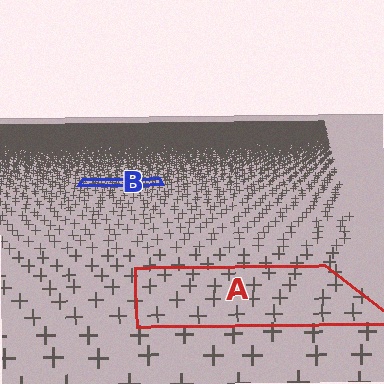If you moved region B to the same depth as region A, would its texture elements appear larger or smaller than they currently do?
They would appear larger. At a closer depth, the same texture elements are projected at a bigger on-screen size.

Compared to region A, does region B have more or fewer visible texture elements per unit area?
Region B has more texture elements per unit area — they are packed more densely because it is farther away.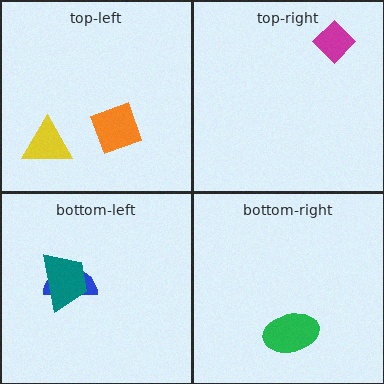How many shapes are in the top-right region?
1.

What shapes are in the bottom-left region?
The blue semicircle, the teal trapezoid.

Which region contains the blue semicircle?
The bottom-left region.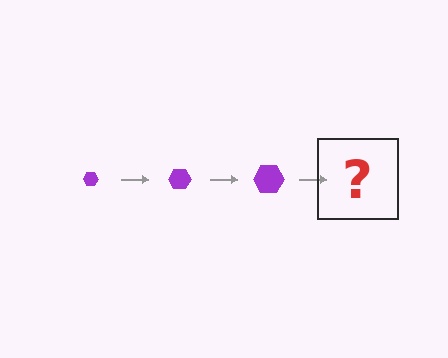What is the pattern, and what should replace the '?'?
The pattern is that the hexagon gets progressively larger each step. The '?' should be a purple hexagon, larger than the previous one.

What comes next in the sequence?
The next element should be a purple hexagon, larger than the previous one.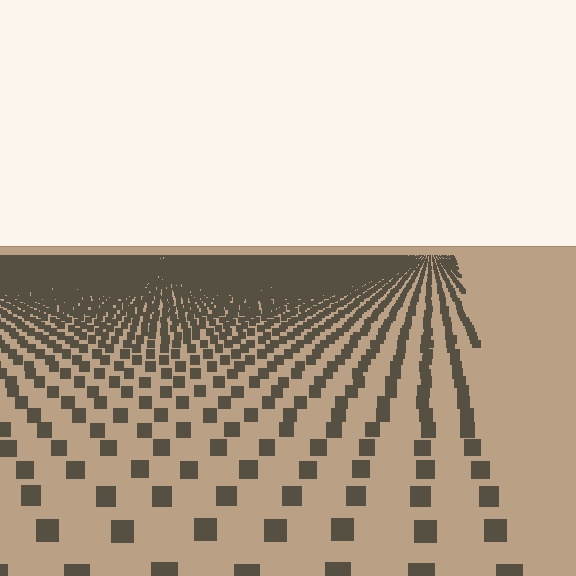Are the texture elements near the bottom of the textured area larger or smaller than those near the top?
Larger. Near the bottom, elements are closer to the viewer and appear at a bigger on-screen size.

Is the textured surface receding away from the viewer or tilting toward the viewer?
The surface is receding away from the viewer. Texture elements get smaller and denser toward the top.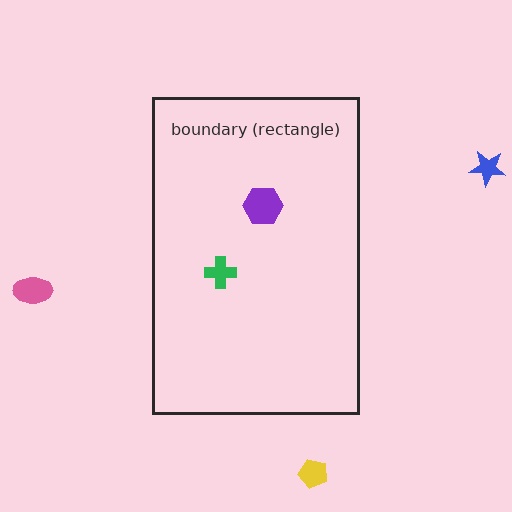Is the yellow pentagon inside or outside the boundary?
Outside.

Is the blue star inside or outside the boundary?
Outside.